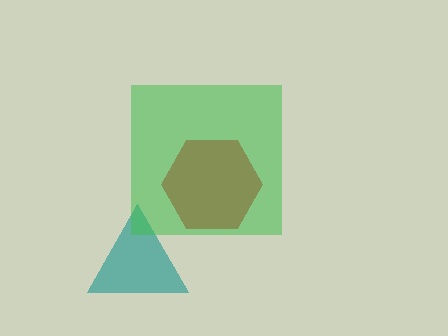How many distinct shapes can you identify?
There are 3 distinct shapes: a red hexagon, a teal triangle, a green square.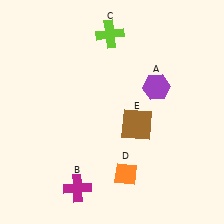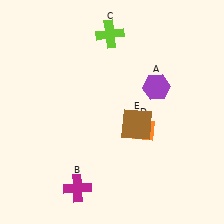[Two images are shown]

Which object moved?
The orange diamond (D) moved up.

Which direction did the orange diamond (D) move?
The orange diamond (D) moved up.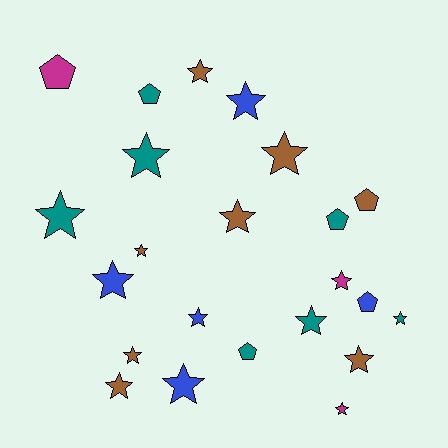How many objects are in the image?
There are 23 objects.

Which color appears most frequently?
Brown, with 8 objects.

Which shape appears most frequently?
Star, with 17 objects.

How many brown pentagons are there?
There is 1 brown pentagon.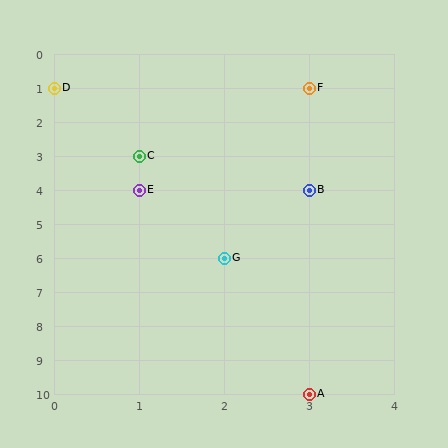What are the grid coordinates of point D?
Point D is at grid coordinates (0, 1).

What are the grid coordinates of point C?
Point C is at grid coordinates (1, 3).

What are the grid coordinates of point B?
Point B is at grid coordinates (3, 4).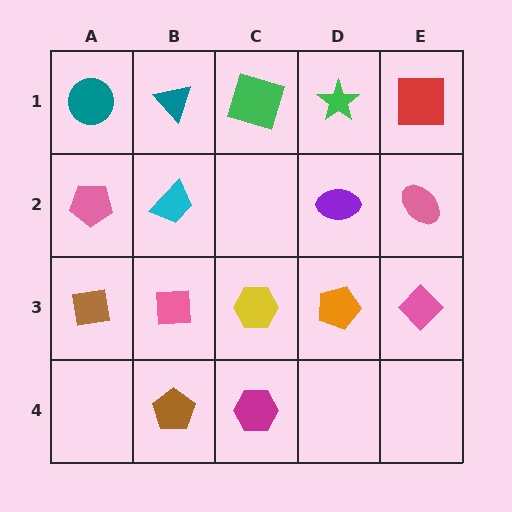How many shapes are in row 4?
2 shapes.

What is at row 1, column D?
A green star.